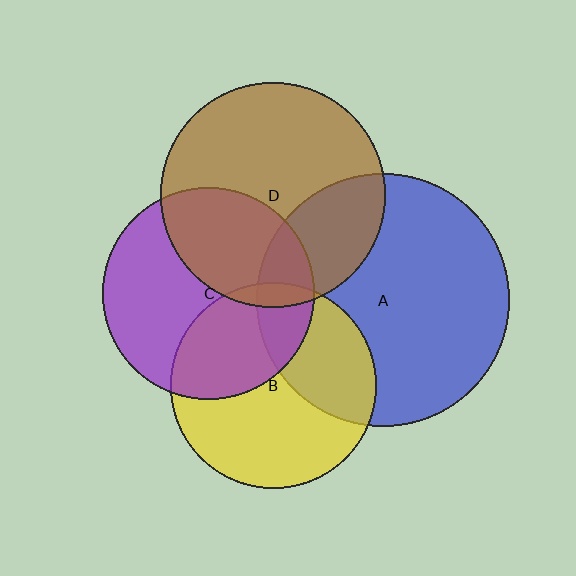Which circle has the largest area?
Circle A (blue).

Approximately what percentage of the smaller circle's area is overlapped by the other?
Approximately 35%.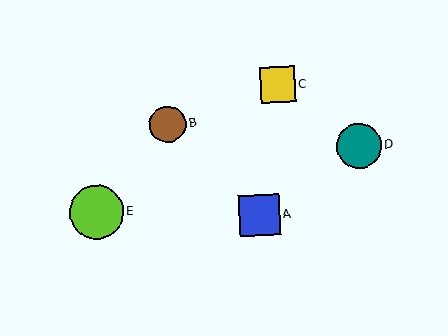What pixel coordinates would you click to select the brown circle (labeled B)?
Click at (168, 124) to select the brown circle B.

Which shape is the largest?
The lime circle (labeled E) is the largest.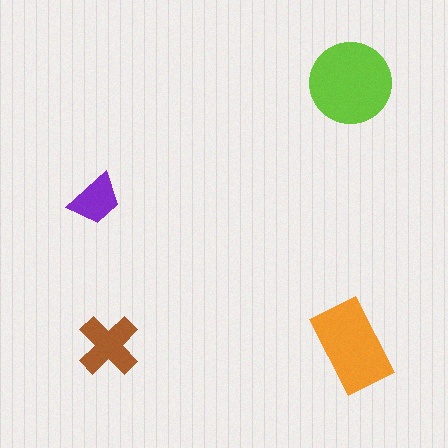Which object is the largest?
The lime circle.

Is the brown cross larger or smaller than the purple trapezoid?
Larger.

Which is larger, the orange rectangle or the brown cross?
The orange rectangle.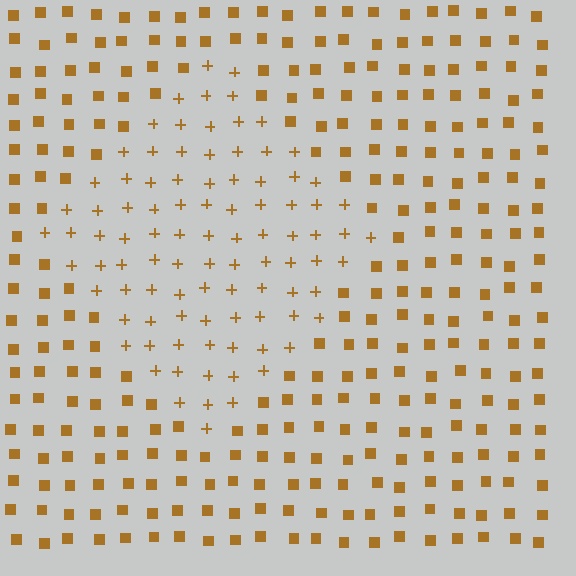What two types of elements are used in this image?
The image uses plus signs inside the diamond region and squares outside it.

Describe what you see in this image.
The image is filled with small brown elements arranged in a uniform grid. A diamond-shaped region contains plus signs, while the surrounding area contains squares. The boundary is defined purely by the change in element shape.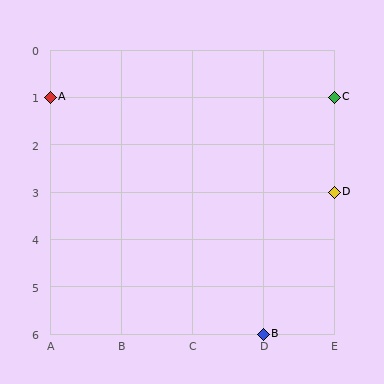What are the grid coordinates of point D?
Point D is at grid coordinates (E, 3).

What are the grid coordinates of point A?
Point A is at grid coordinates (A, 1).